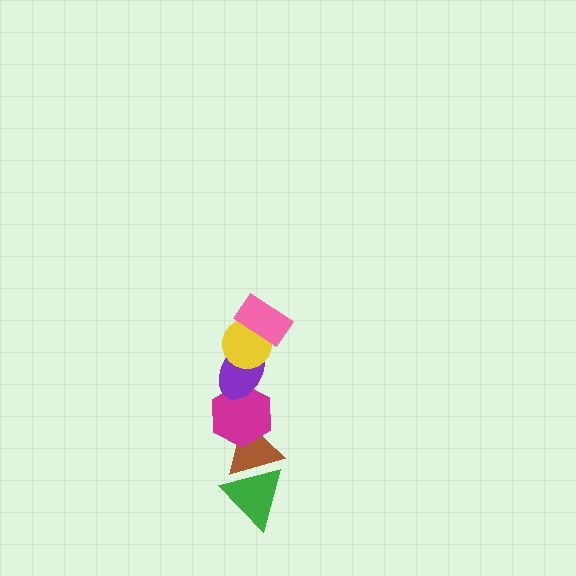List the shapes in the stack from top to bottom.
From top to bottom: the pink rectangle, the yellow circle, the purple ellipse, the magenta hexagon, the brown triangle, the green triangle.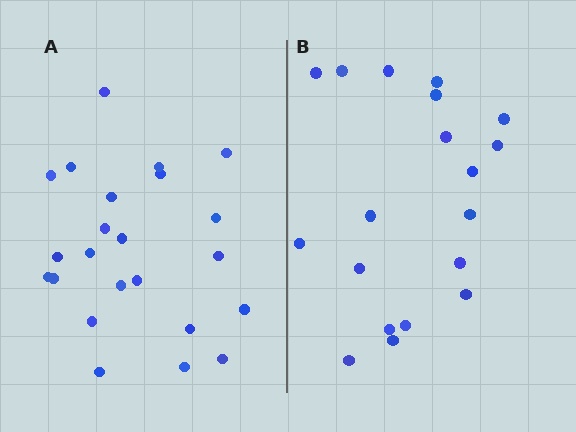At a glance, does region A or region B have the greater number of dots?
Region A (the left region) has more dots.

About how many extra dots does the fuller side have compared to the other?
Region A has about 4 more dots than region B.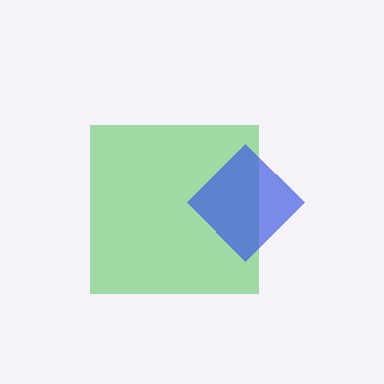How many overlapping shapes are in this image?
There are 2 overlapping shapes in the image.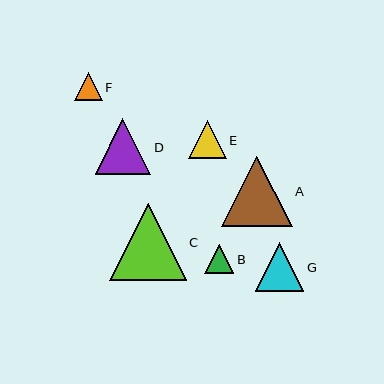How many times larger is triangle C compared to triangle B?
Triangle C is approximately 2.6 times the size of triangle B.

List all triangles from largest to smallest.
From largest to smallest: C, A, D, G, E, B, F.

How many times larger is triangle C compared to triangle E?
Triangle C is approximately 2.0 times the size of triangle E.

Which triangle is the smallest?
Triangle F is the smallest with a size of approximately 28 pixels.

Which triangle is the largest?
Triangle C is the largest with a size of approximately 77 pixels.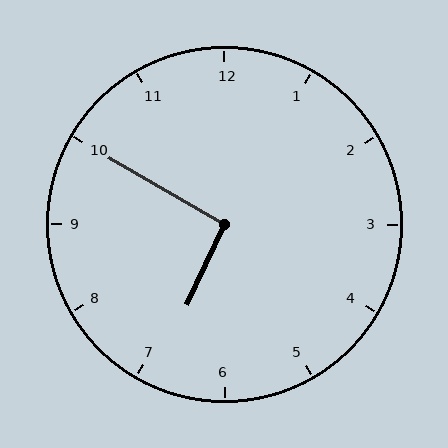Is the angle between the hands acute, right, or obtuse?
It is right.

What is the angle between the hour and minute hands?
Approximately 95 degrees.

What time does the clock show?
6:50.